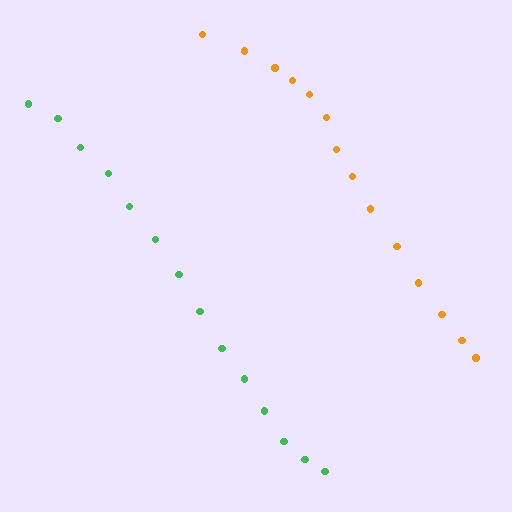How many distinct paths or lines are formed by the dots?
There are 2 distinct paths.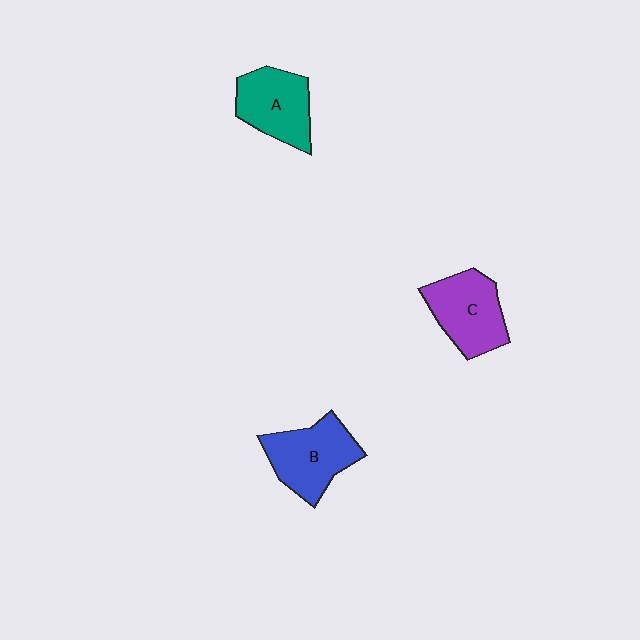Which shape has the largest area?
Shape B (blue).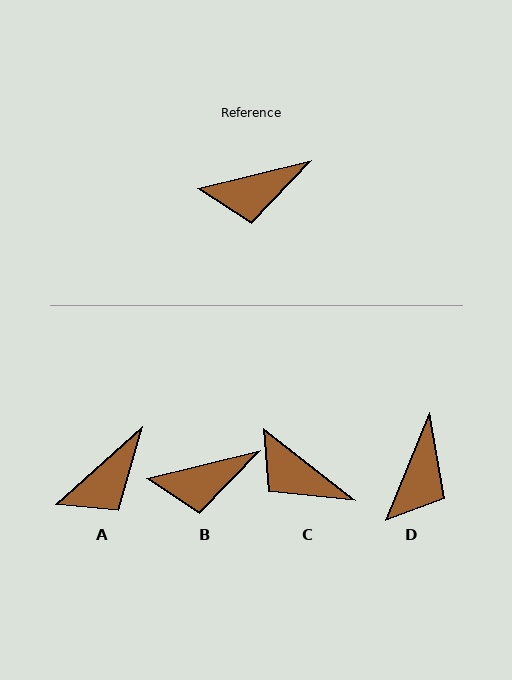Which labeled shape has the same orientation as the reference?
B.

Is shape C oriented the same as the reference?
No, it is off by about 52 degrees.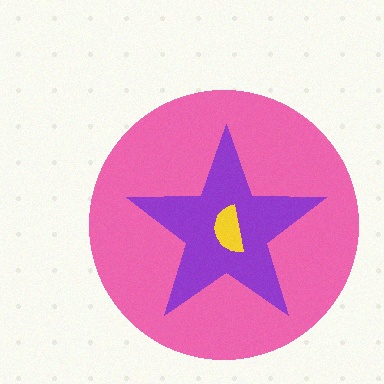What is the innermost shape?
The yellow semicircle.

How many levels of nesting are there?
3.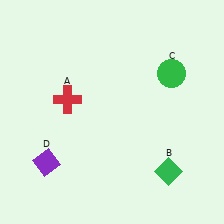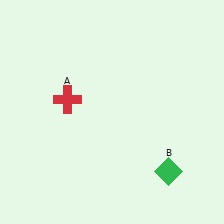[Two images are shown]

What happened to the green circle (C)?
The green circle (C) was removed in Image 2. It was in the top-right area of Image 1.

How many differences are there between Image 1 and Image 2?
There are 2 differences between the two images.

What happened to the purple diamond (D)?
The purple diamond (D) was removed in Image 2. It was in the bottom-left area of Image 1.